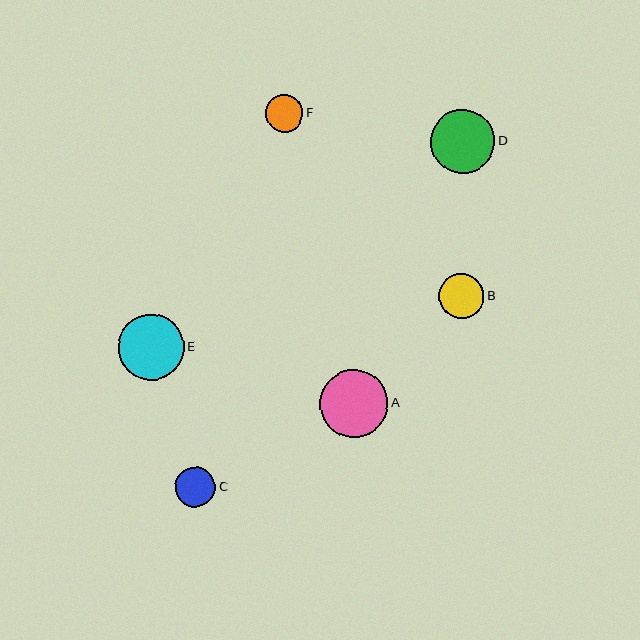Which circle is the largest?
Circle A is the largest with a size of approximately 68 pixels.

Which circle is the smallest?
Circle F is the smallest with a size of approximately 37 pixels.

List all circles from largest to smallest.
From largest to smallest: A, E, D, B, C, F.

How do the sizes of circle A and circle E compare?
Circle A and circle E are approximately the same size.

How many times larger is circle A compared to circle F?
Circle A is approximately 1.8 times the size of circle F.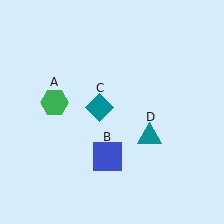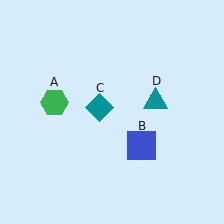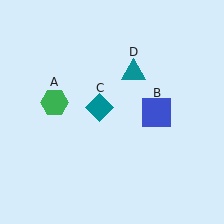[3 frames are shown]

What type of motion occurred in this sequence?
The blue square (object B), teal triangle (object D) rotated counterclockwise around the center of the scene.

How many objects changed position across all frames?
2 objects changed position: blue square (object B), teal triangle (object D).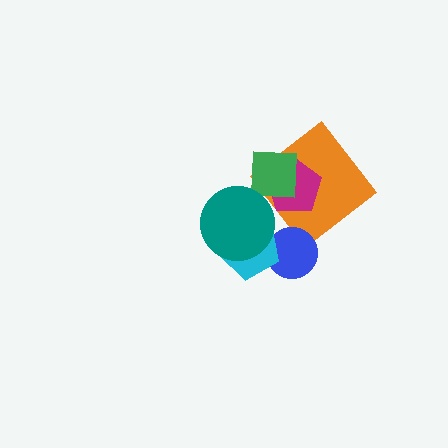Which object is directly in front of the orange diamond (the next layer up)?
The magenta pentagon is directly in front of the orange diamond.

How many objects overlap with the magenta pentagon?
2 objects overlap with the magenta pentagon.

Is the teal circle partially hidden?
No, no other shape covers it.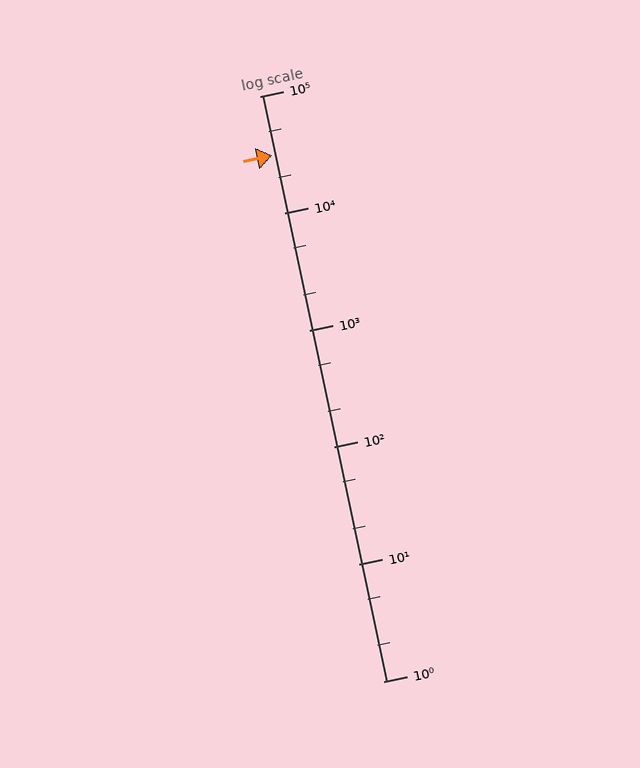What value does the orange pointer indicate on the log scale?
The pointer indicates approximately 31000.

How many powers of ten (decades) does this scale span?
The scale spans 5 decades, from 1 to 100000.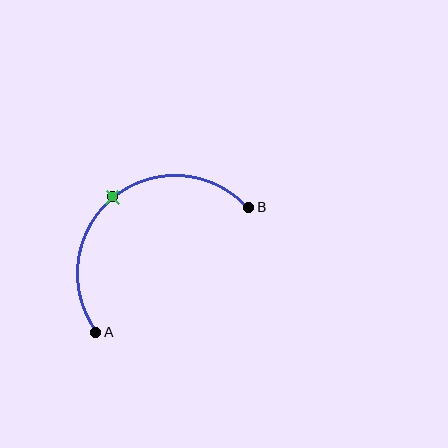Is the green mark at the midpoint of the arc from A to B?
Yes. The green mark lies on the arc at equal arc-length from both A and B — it is the arc midpoint.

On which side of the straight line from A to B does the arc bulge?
The arc bulges above and to the left of the straight line connecting A and B.